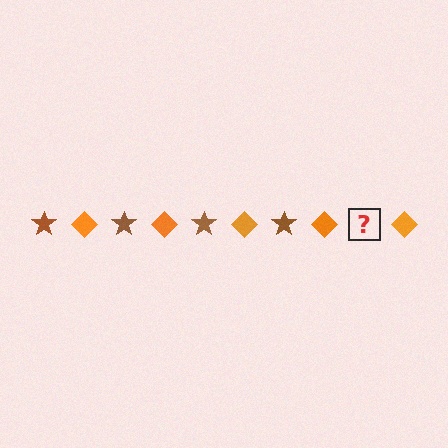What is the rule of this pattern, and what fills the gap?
The rule is that the pattern alternates between brown star and orange diamond. The gap should be filled with a brown star.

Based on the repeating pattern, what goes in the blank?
The blank should be a brown star.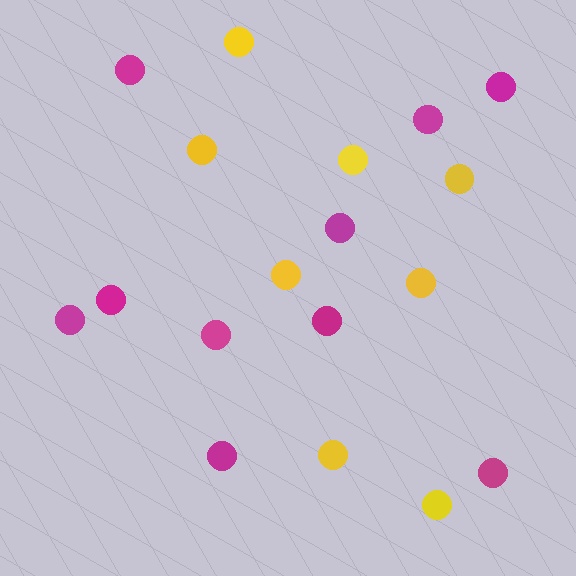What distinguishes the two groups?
There are 2 groups: one group of magenta circles (10) and one group of yellow circles (8).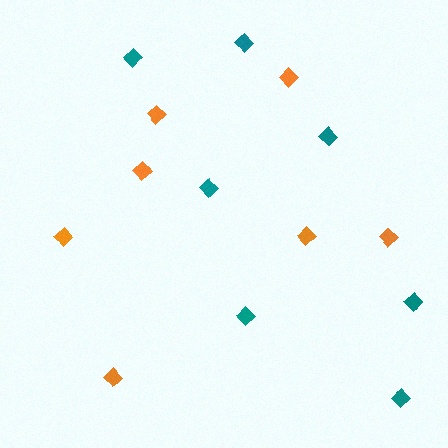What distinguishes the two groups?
There are 2 groups: one group of orange diamonds (7) and one group of teal diamonds (7).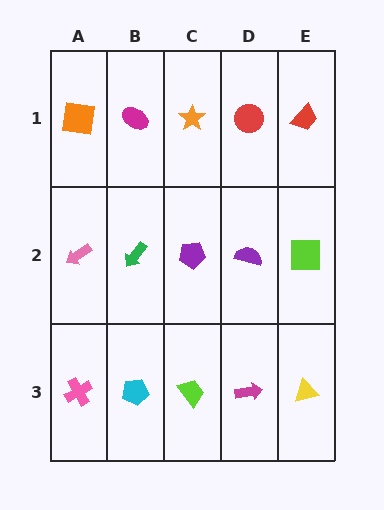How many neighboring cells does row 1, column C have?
3.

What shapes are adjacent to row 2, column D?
A red circle (row 1, column D), a magenta arrow (row 3, column D), a purple pentagon (row 2, column C), a lime square (row 2, column E).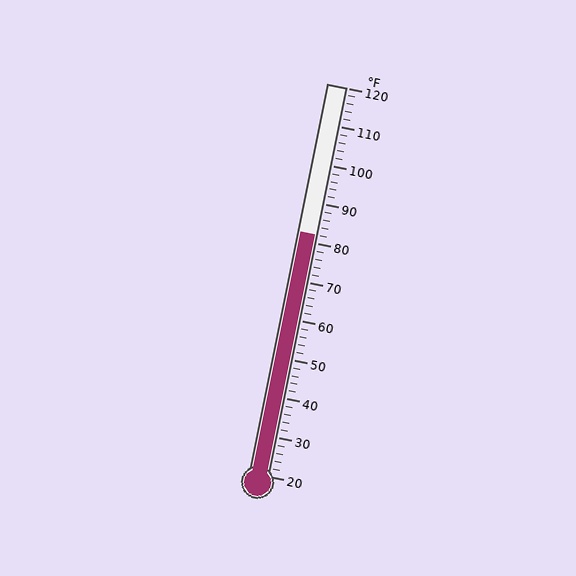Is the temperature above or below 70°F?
The temperature is above 70°F.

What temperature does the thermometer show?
The thermometer shows approximately 82°F.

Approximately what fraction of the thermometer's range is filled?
The thermometer is filled to approximately 60% of its range.